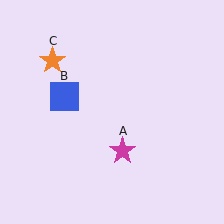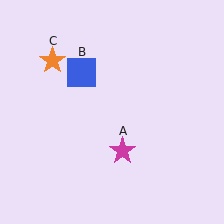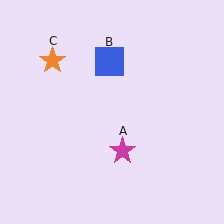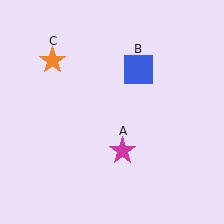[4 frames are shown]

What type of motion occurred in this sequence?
The blue square (object B) rotated clockwise around the center of the scene.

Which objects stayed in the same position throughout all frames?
Magenta star (object A) and orange star (object C) remained stationary.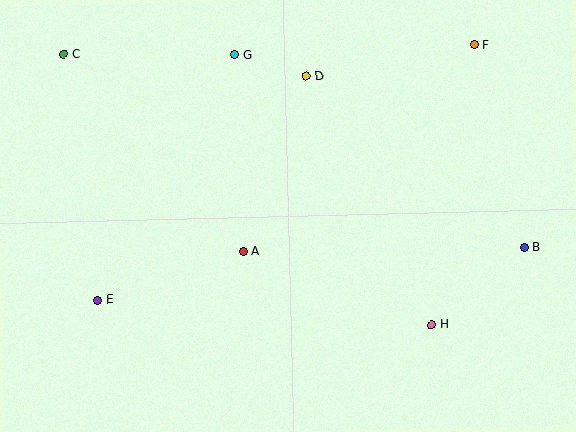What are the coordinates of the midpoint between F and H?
The midpoint between F and H is at (453, 185).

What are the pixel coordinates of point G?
Point G is at (235, 55).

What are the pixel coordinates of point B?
Point B is at (524, 248).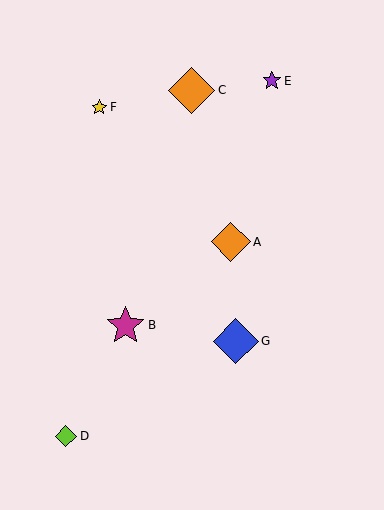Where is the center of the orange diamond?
The center of the orange diamond is at (231, 242).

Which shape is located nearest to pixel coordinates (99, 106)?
The yellow star (labeled F) at (99, 107) is nearest to that location.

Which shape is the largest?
The orange diamond (labeled C) is the largest.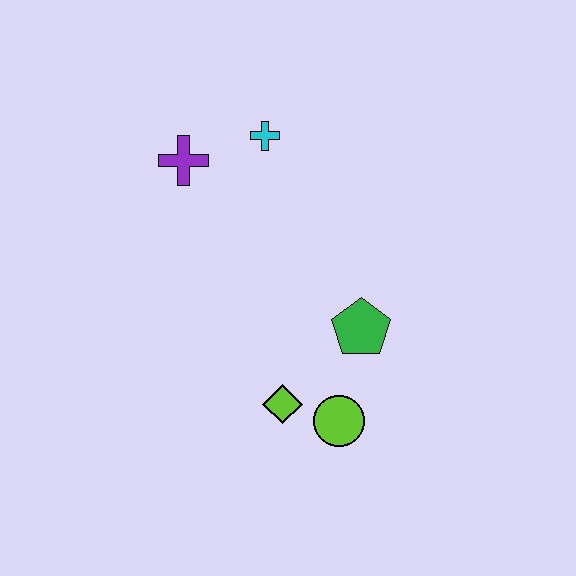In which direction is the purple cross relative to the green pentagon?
The purple cross is to the left of the green pentagon.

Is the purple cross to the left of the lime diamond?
Yes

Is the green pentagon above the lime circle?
Yes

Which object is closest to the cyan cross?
The purple cross is closest to the cyan cross.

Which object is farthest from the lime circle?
The purple cross is farthest from the lime circle.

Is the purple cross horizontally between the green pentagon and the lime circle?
No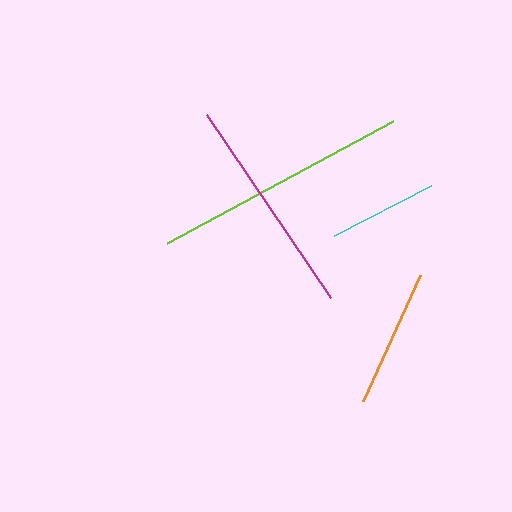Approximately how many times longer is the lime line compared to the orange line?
The lime line is approximately 1.9 times the length of the orange line.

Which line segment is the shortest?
The cyan line is the shortest at approximately 109 pixels.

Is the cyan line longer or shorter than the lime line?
The lime line is longer than the cyan line.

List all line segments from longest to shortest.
From longest to shortest: lime, magenta, orange, cyan.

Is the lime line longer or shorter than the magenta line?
The lime line is longer than the magenta line.